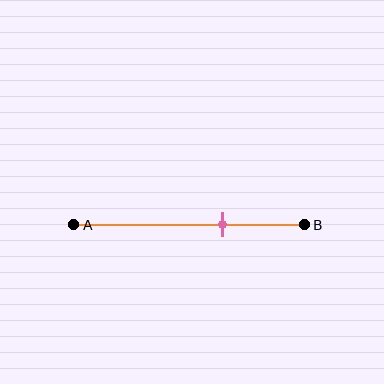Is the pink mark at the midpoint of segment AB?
No, the mark is at about 65% from A, not at the 50% midpoint.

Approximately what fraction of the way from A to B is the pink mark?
The pink mark is approximately 65% of the way from A to B.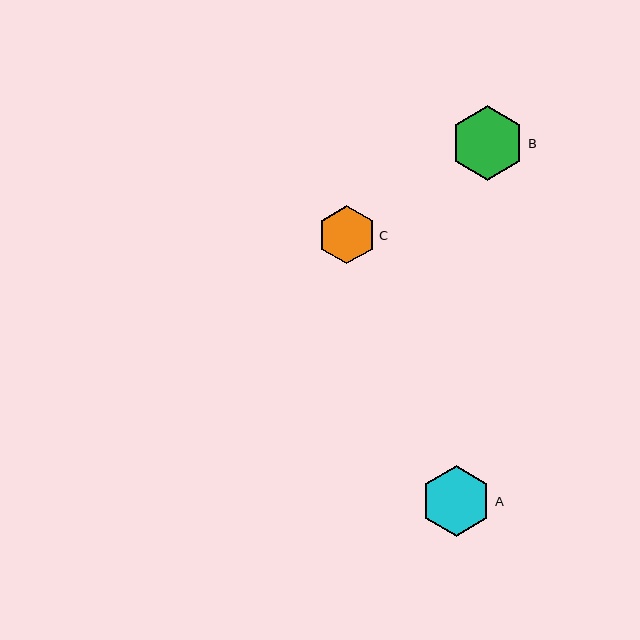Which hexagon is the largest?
Hexagon B is the largest with a size of approximately 75 pixels.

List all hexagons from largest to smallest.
From largest to smallest: B, A, C.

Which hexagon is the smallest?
Hexagon C is the smallest with a size of approximately 58 pixels.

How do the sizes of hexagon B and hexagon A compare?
Hexagon B and hexagon A are approximately the same size.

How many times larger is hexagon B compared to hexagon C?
Hexagon B is approximately 1.3 times the size of hexagon C.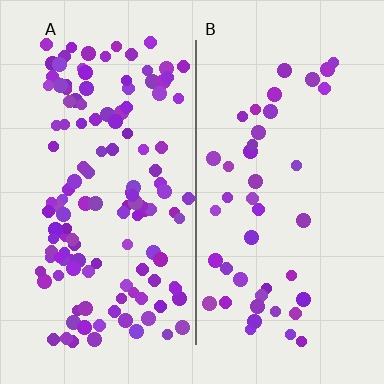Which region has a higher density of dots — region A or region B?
A (the left).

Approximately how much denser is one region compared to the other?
Approximately 3.1× — region A over region B.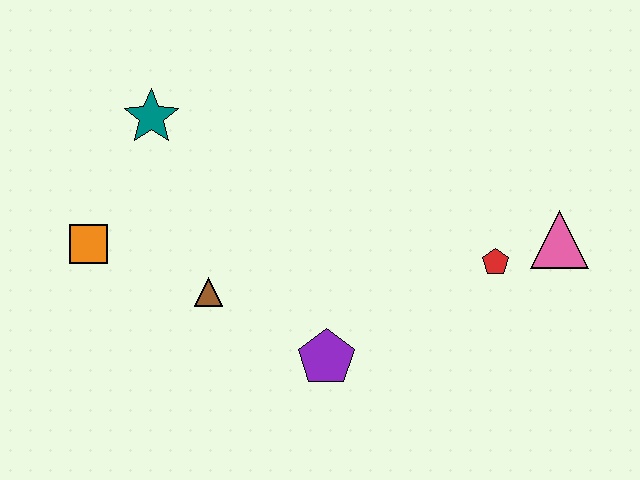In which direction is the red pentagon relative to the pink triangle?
The red pentagon is to the left of the pink triangle.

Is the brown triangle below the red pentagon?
Yes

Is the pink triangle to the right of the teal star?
Yes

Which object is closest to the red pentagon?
The pink triangle is closest to the red pentagon.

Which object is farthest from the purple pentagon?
The teal star is farthest from the purple pentagon.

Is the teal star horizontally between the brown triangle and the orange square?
Yes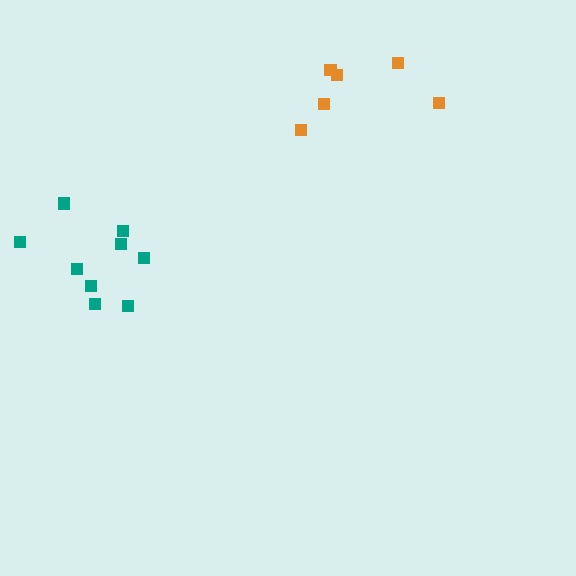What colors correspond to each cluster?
The clusters are colored: teal, orange.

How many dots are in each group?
Group 1: 9 dots, Group 2: 6 dots (15 total).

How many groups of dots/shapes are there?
There are 2 groups.